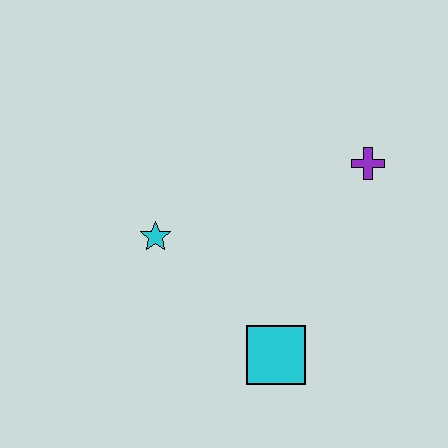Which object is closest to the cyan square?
The cyan star is closest to the cyan square.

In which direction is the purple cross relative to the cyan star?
The purple cross is to the right of the cyan star.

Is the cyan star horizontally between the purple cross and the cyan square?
No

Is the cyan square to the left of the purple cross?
Yes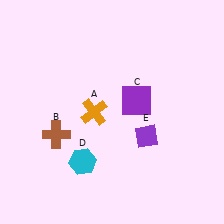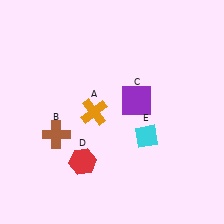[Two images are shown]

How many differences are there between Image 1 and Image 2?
There are 2 differences between the two images.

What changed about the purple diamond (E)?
In Image 1, E is purple. In Image 2, it changed to cyan.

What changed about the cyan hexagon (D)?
In Image 1, D is cyan. In Image 2, it changed to red.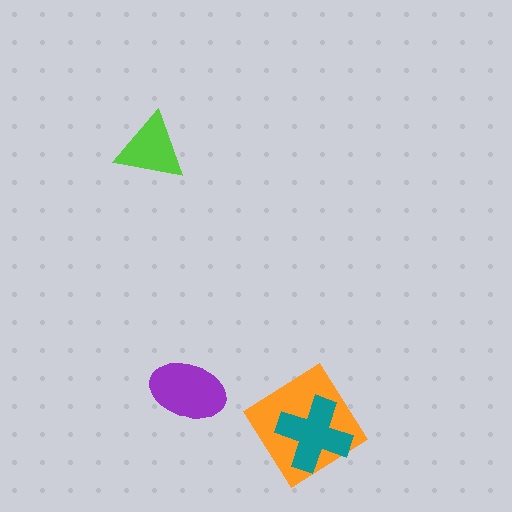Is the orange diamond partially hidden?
Yes, it is partially covered by another shape.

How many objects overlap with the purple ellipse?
0 objects overlap with the purple ellipse.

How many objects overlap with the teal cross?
1 object overlaps with the teal cross.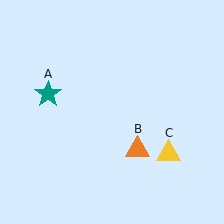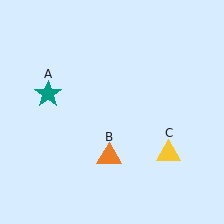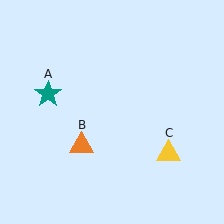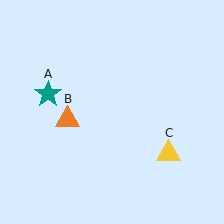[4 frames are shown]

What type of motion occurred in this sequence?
The orange triangle (object B) rotated clockwise around the center of the scene.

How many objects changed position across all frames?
1 object changed position: orange triangle (object B).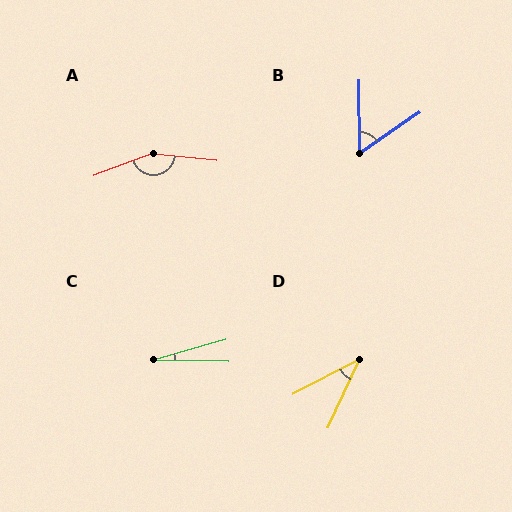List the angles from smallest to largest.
C (17°), D (38°), B (56°), A (154°).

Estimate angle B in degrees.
Approximately 56 degrees.